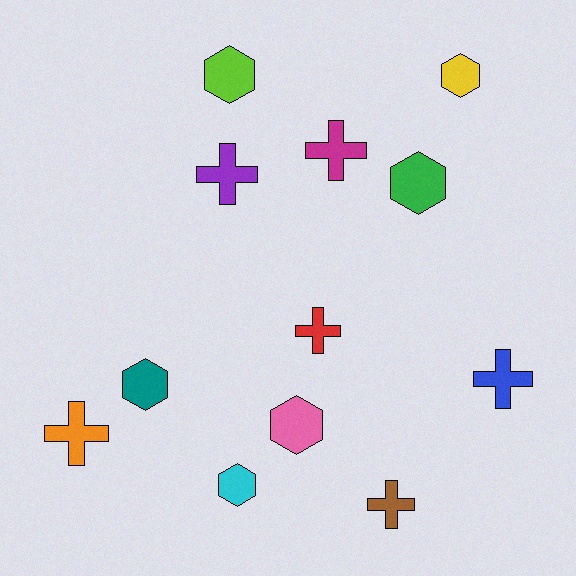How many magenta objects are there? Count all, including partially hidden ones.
There is 1 magenta object.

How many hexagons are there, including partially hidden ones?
There are 6 hexagons.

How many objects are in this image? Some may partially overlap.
There are 12 objects.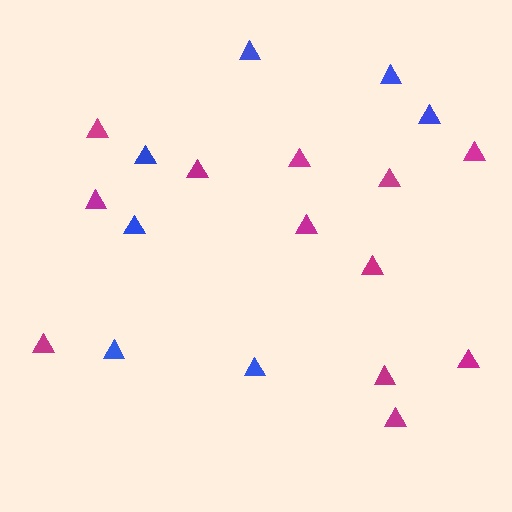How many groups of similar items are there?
There are 2 groups: one group of magenta triangles (12) and one group of blue triangles (7).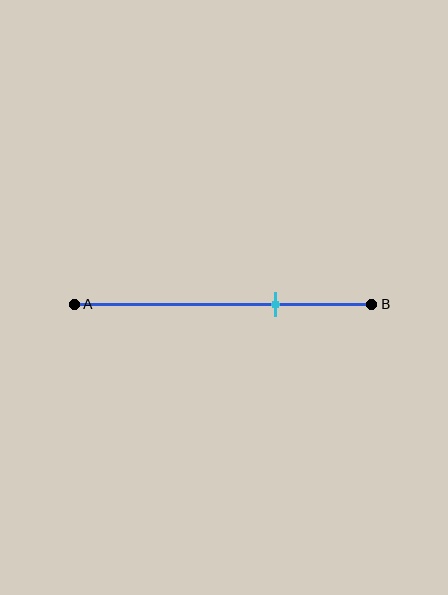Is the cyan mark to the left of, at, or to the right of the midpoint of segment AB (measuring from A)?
The cyan mark is to the right of the midpoint of segment AB.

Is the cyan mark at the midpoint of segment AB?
No, the mark is at about 70% from A, not at the 50% midpoint.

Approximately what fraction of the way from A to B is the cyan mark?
The cyan mark is approximately 70% of the way from A to B.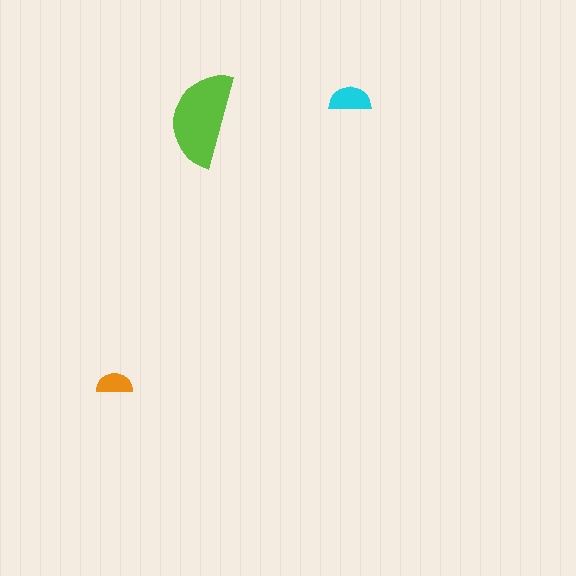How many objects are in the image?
There are 3 objects in the image.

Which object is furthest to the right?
The cyan semicircle is rightmost.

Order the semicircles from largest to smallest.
the lime one, the cyan one, the orange one.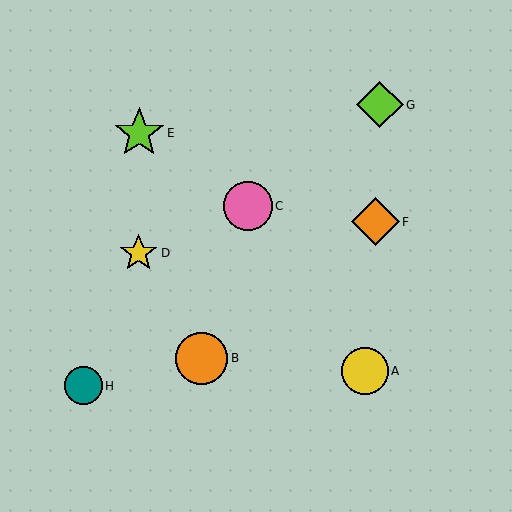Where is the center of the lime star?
The center of the lime star is at (139, 133).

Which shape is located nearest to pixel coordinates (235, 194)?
The pink circle (labeled C) at (248, 206) is nearest to that location.